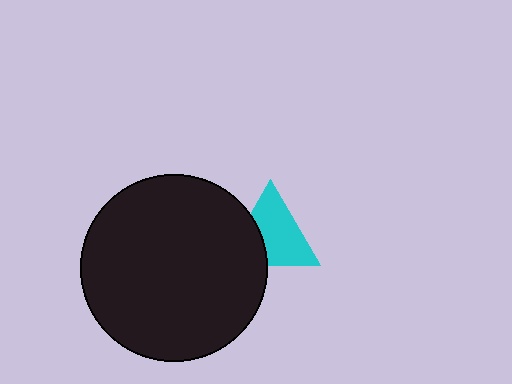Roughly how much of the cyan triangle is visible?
Most of it is visible (roughly 69%).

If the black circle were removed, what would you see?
You would see the complete cyan triangle.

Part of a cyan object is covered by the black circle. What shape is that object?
It is a triangle.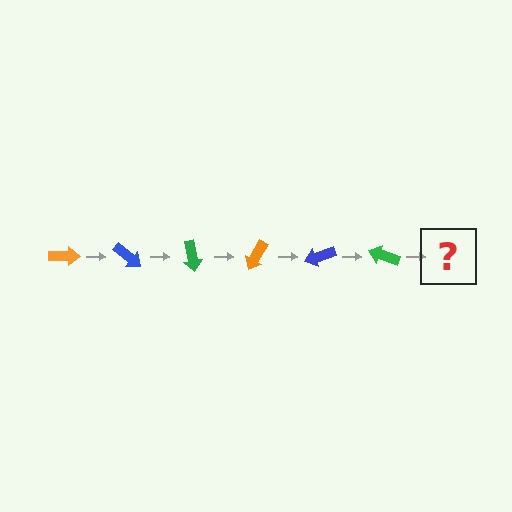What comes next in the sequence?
The next element should be an orange arrow, rotated 240 degrees from the start.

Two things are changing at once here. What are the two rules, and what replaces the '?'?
The two rules are that it rotates 40 degrees each step and the color cycles through orange, blue, and green. The '?' should be an orange arrow, rotated 240 degrees from the start.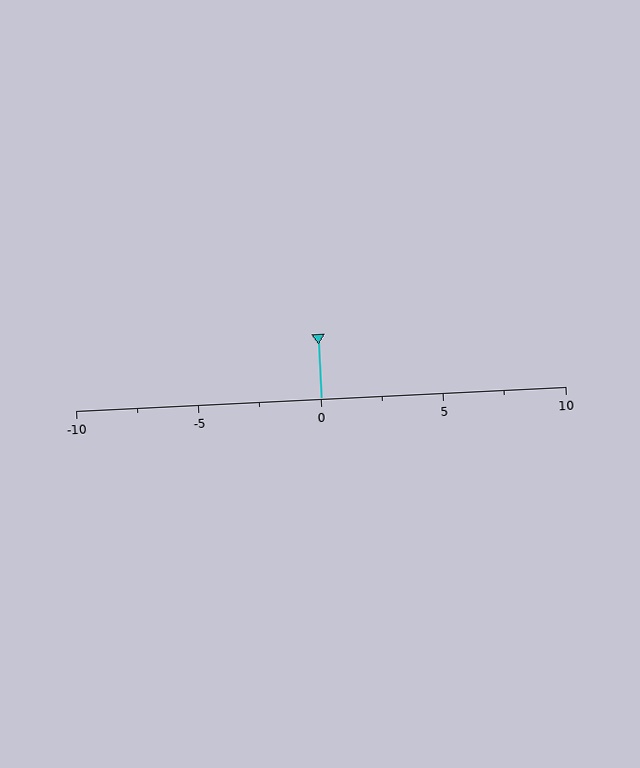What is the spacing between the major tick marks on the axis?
The major ticks are spaced 5 apart.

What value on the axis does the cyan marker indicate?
The marker indicates approximately 0.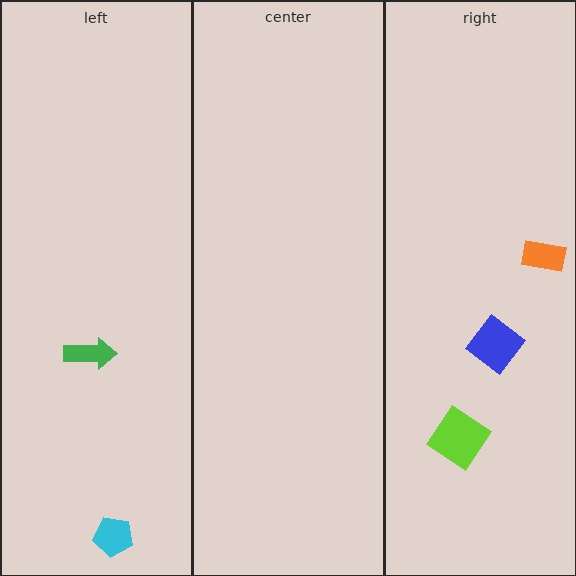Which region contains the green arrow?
The left region.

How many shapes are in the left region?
2.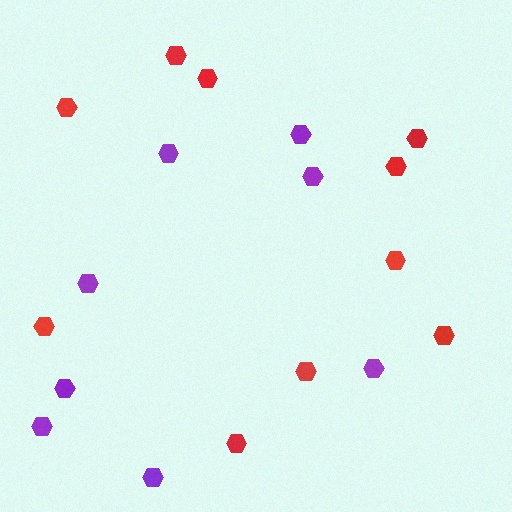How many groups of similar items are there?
There are 2 groups: one group of red hexagons (10) and one group of purple hexagons (8).